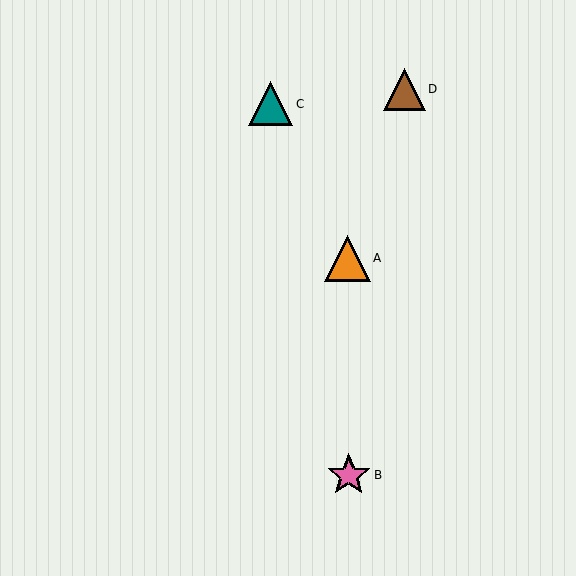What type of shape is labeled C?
Shape C is a teal triangle.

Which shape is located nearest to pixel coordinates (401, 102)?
The brown triangle (labeled D) at (405, 89) is nearest to that location.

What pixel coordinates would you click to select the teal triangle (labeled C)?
Click at (271, 104) to select the teal triangle C.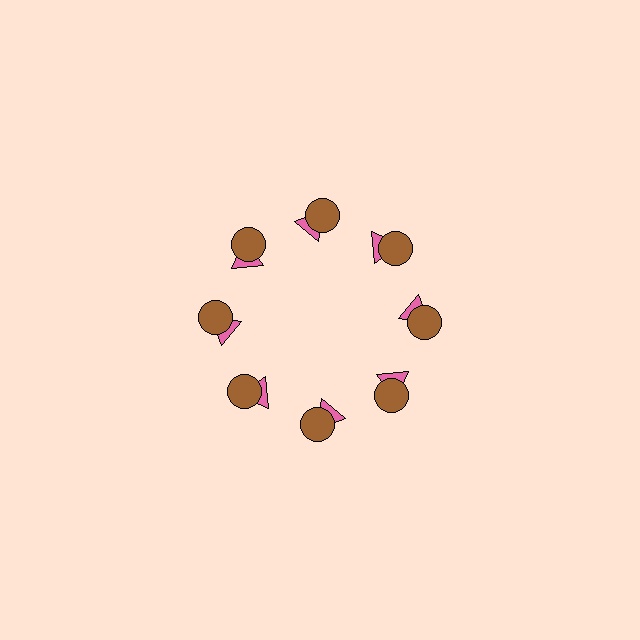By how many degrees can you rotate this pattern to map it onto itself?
The pattern maps onto itself every 45 degrees of rotation.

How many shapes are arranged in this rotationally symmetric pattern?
There are 16 shapes, arranged in 8 groups of 2.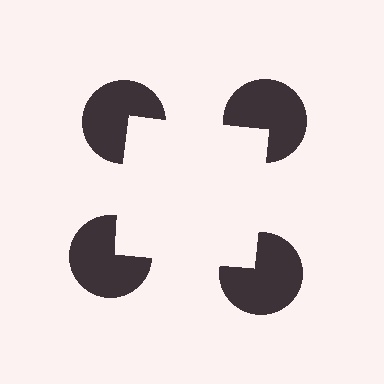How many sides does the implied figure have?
4 sides.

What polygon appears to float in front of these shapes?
An illusory square — its edges are inferred from the aligned wedge cuts in the pac-man discs, not physically drawn.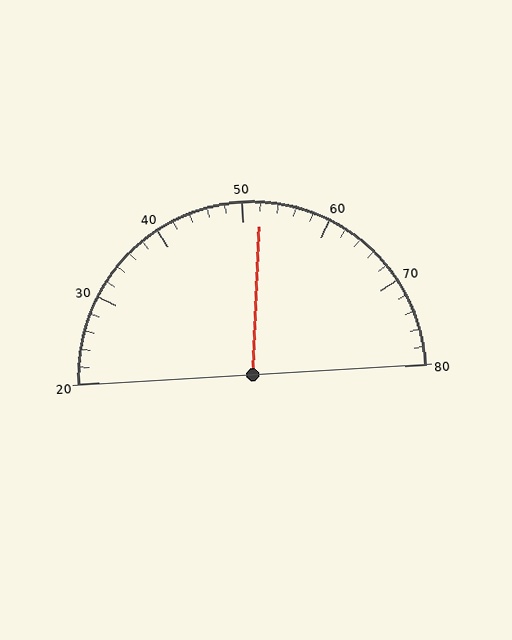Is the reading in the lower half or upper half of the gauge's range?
The reading is in the upper half of the range (20 to 80).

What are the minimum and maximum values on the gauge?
The gauge ranges from 20 to 80.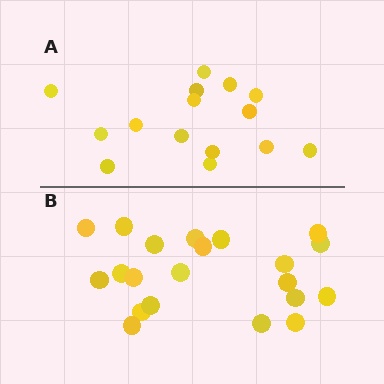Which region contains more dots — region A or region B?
Region B (the bottom region) has more dots.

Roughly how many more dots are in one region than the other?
Region B has about 6 more dots than region A.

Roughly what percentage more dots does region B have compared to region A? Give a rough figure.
About 40% more.